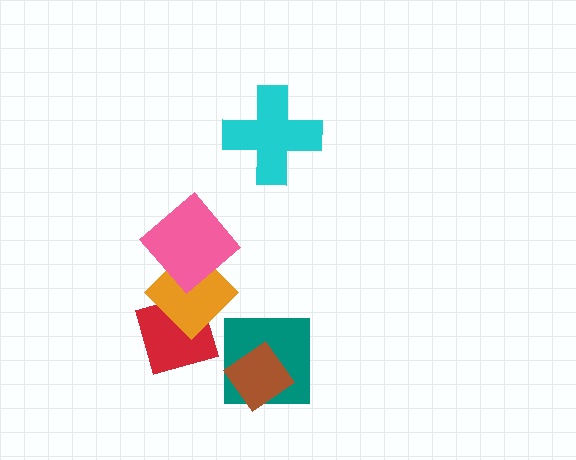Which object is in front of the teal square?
The brown diamond is in front of the teal square.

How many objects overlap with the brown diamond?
1 object overlaps with the brown diamond.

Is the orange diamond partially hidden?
Yes, it is partially covered by another shape.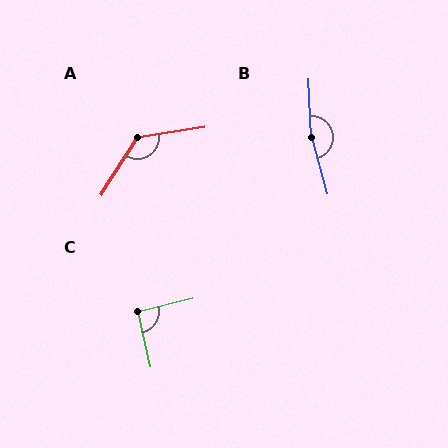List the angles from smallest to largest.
C (91°), A (131°), B (167°).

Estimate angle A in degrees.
Approximately 131 degrees.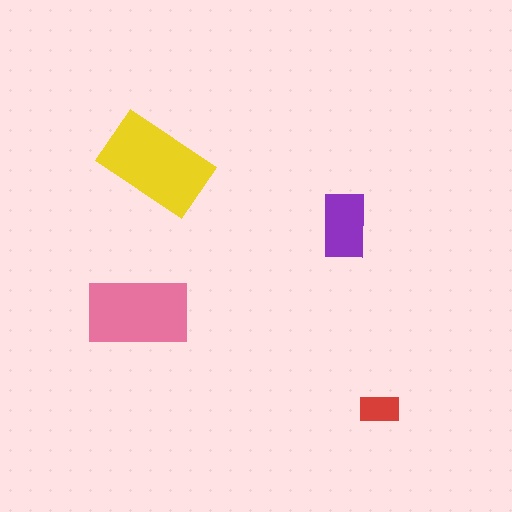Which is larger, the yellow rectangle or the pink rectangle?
The yellow one.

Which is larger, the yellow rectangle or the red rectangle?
The yellow one.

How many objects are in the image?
There are 4 objects in the image.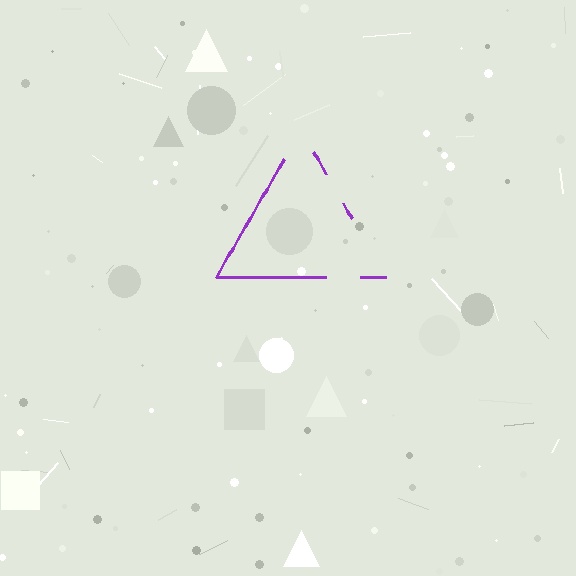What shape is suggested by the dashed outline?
The dashed outline suggests a triangle.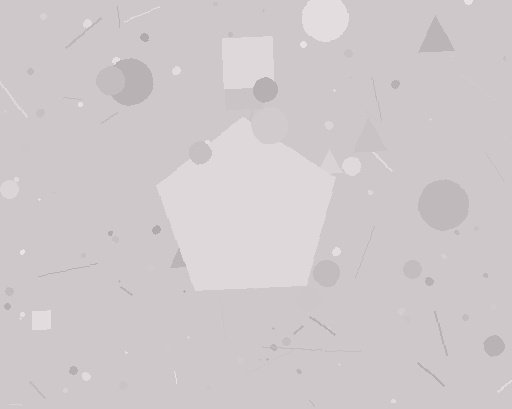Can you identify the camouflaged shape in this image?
The camouflaged shape is a pentagon.